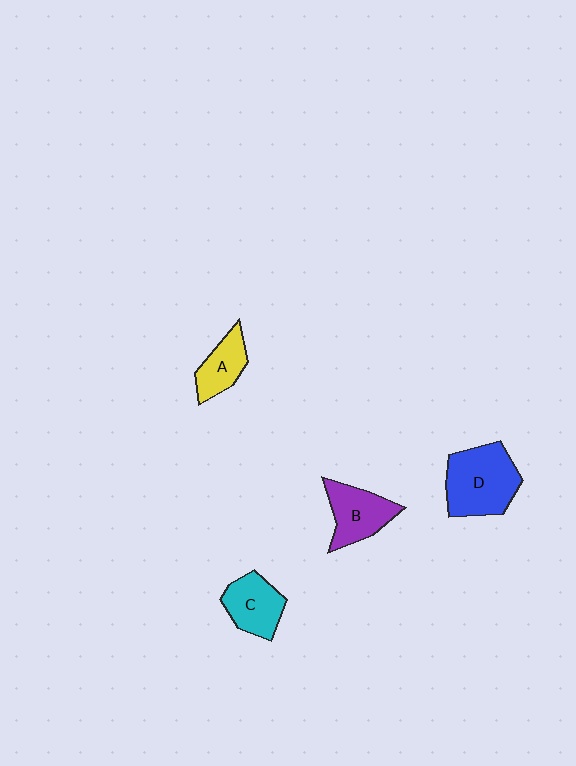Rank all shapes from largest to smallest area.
From largest to smallest: D (blue), B (purple), C (cyan), A (yellow).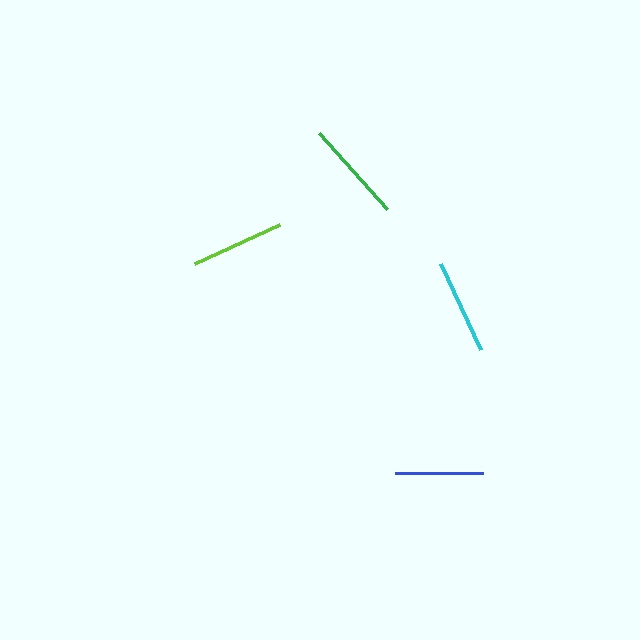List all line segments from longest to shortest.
From longest to shortest: green, cyan, lime, blue.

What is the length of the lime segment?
The lime segment is approximately 93 pixels long.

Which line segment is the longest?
The green line is the longest at approximately 102 pixels.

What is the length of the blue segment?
The blue segment is approximately 87 pixels long.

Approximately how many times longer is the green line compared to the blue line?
The green line is approximately 1.2 times the length of the blue line.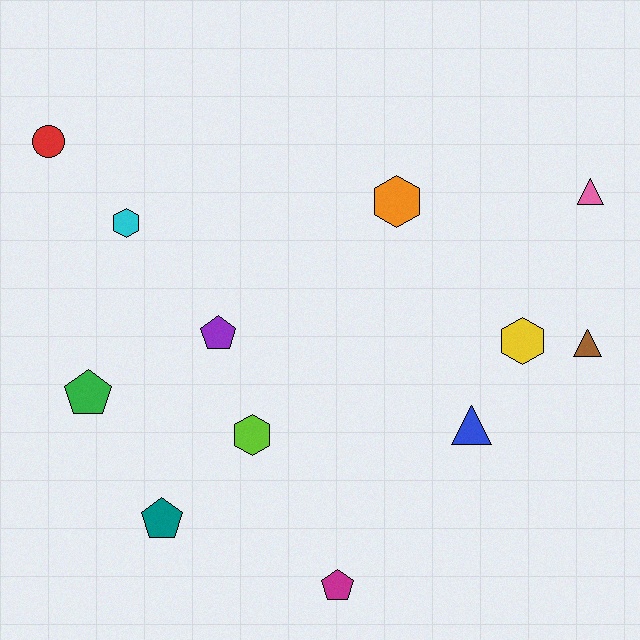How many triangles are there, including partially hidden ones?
There are 3 triangles.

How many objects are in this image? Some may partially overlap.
There are 12 objects.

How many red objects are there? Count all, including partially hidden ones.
There is 1 red object.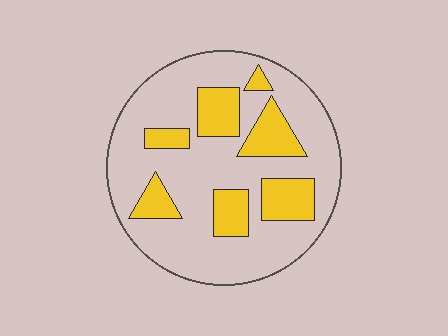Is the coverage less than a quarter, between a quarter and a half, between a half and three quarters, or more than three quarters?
Between a quarter and a half.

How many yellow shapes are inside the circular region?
7.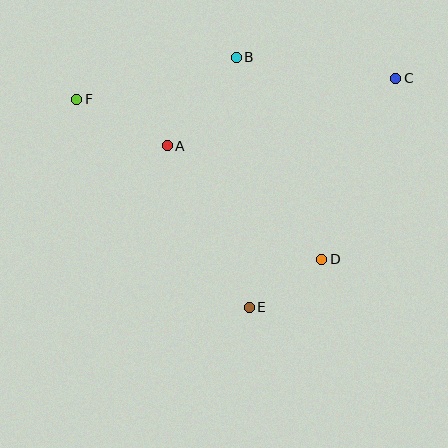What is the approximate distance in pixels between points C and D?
The distance between C and D is approximately 196 pixels.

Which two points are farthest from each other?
Points C and F are farthest from each other.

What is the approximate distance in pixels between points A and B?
The distance between A and B is approximately 113 pixels.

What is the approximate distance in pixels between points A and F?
The distance between A and F is approximately 102 pixels.